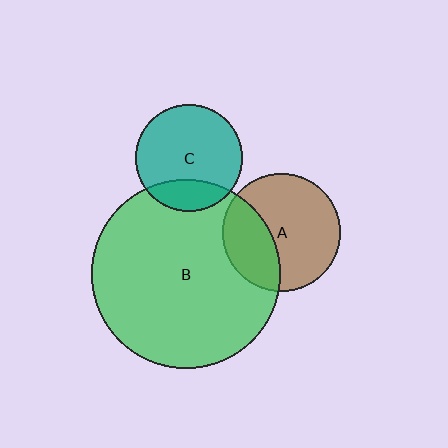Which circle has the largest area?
Circle B (green).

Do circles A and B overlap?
Yes.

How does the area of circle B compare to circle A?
Approximately 2.6 times.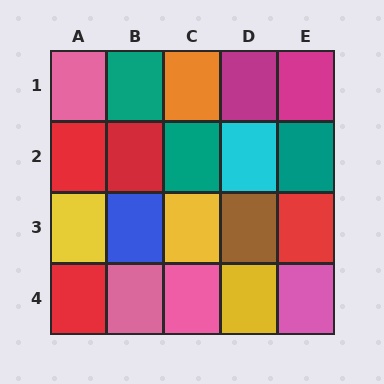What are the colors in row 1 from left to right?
Pink, teal, orange, magenta, magenta.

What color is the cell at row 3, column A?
Yellow.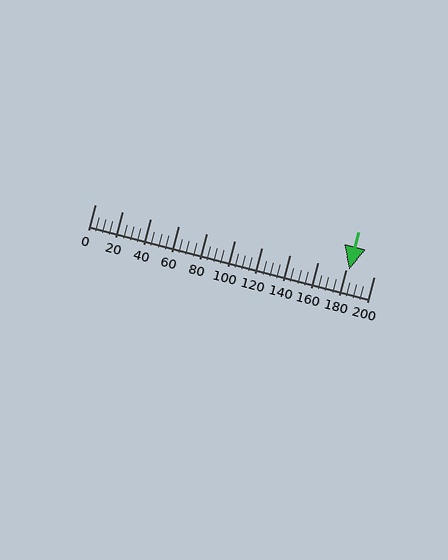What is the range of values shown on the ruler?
The ruler shows values from 0 to 200.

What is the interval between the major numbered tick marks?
The major tick marks are spaced 20 units apart.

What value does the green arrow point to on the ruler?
The green arrow points to approximately 182.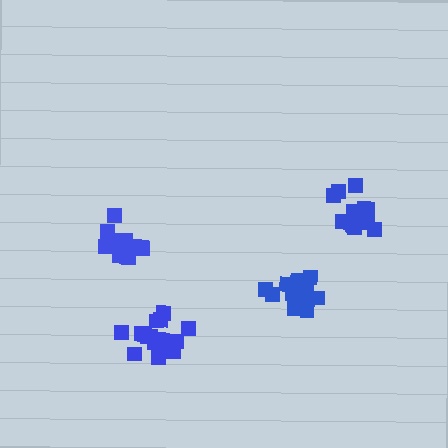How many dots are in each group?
Group 1: 18 dots, Group 2: 15 dots, Group 3: 16 dots, Group 4: 16 dots (65 total).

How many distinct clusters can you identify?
There are 4 distinct clusters.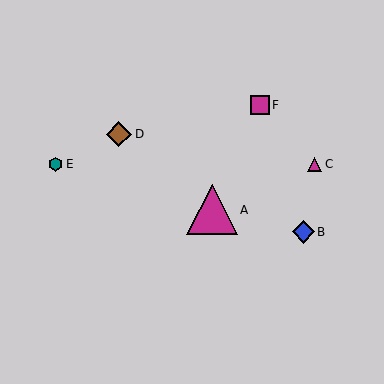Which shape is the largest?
The magenta triangle (labeled A) is the largest.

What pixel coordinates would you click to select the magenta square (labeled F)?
Click at (260, 105) to select the magenta square F.